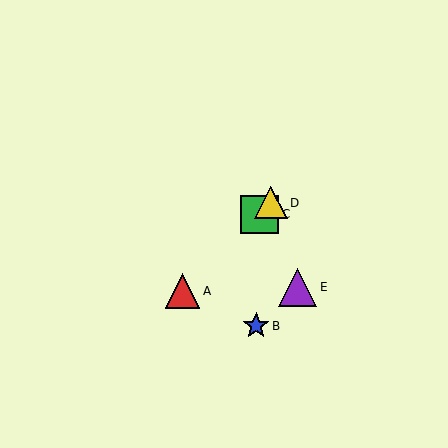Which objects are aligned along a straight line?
Objects A, C, D are aligned along a straight line.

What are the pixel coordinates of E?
Object E is at (298, 287).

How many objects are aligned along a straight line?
3 objects (A, C, D) are aligned along a straight line.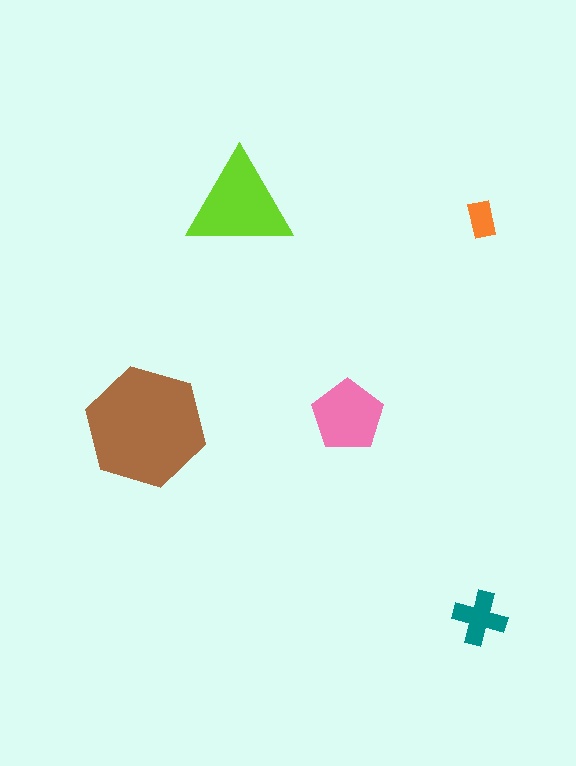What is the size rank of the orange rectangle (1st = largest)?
5th.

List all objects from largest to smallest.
The brown hexagon, the lime triangle, the pink pentagon, the teal cross, the orange rectangle.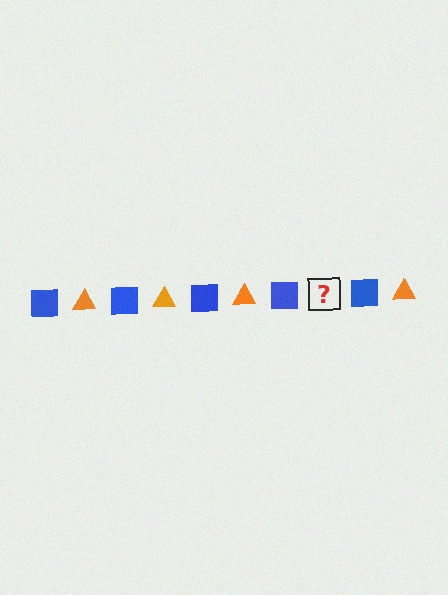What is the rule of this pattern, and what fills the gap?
The rule is that the pattern alternates between blue square and orange triangle. The gap should be filled with an orange triangle.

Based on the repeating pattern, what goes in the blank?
The blank should be an orange triangle.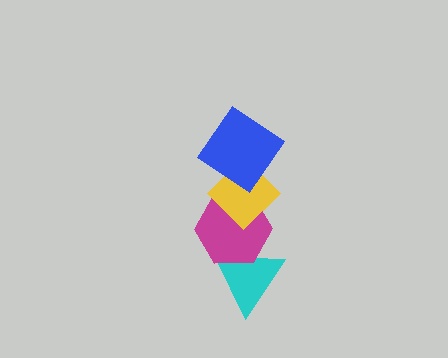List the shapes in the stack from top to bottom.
From top to bottom: the blue diamond, the yellow diamond, the magenta hexagon, the cyan triangle.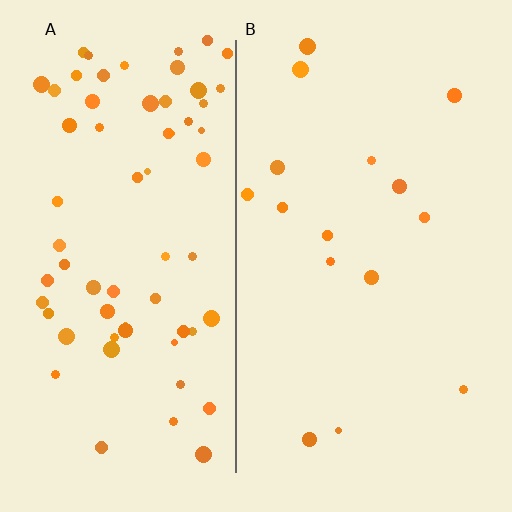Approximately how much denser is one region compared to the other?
Approximately 4.3× — region A over region B.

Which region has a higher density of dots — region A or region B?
A (the left).